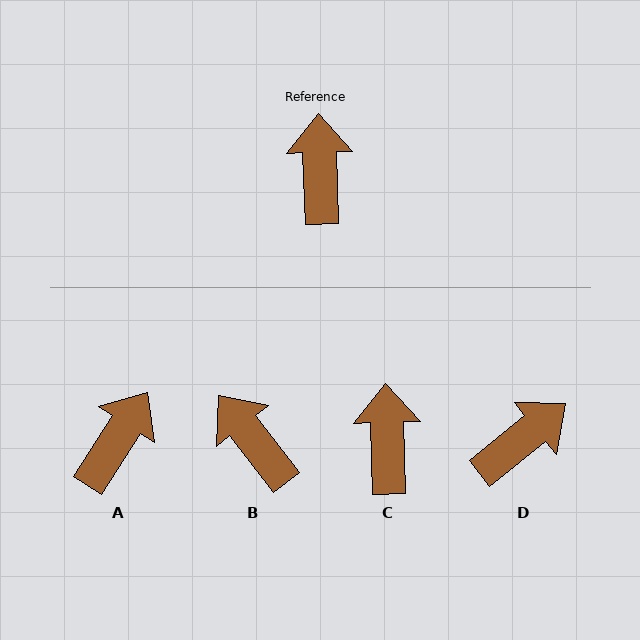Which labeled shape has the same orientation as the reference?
C.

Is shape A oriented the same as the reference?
No, it is off by about 35 degrees.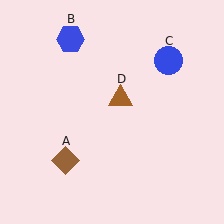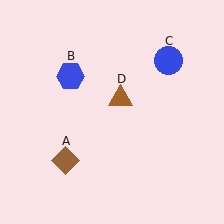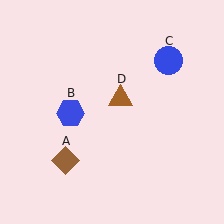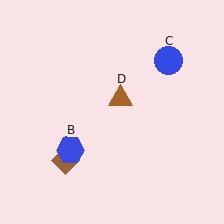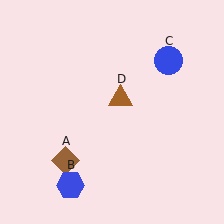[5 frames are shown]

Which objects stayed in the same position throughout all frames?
Brown diamond (object A) and blue circle (object C) and brown triangle (object D) remained stationary.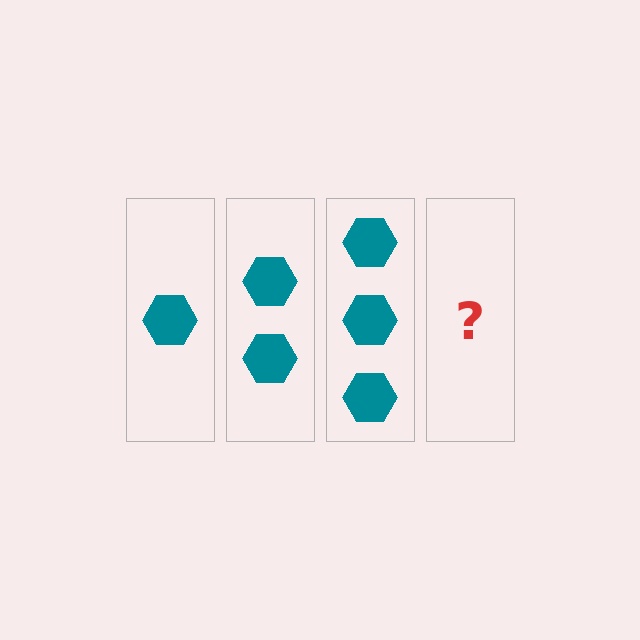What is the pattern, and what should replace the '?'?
The pattern is that each step adds one more hexagon. The '?' should be 4 hexagons.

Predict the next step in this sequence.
The next step is 4 hexagons.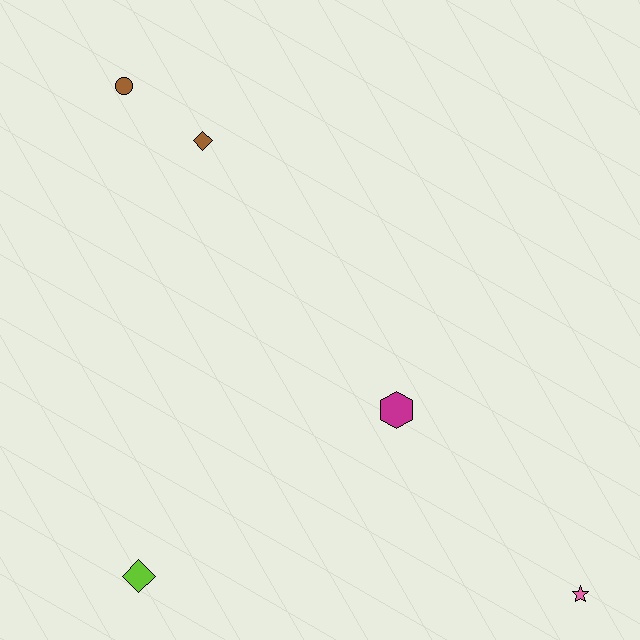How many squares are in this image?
There are no squares.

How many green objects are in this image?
There are no green objects.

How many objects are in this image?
There are 5 objects.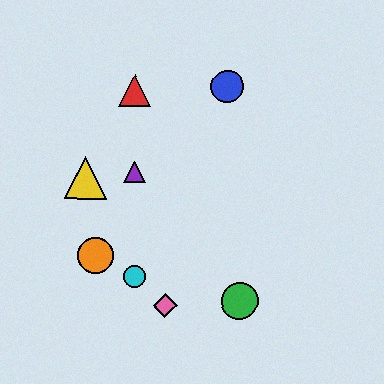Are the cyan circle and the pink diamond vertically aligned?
No, the cyan circle is at x≈134 and the pink diamond is at x≈165.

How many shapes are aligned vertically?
3 shapes (the red triangle, the purple triangle, the cyan circle) are aligned vertically.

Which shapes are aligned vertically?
The red triangle, the purple triangle, the cyan circle are aligned vertically.